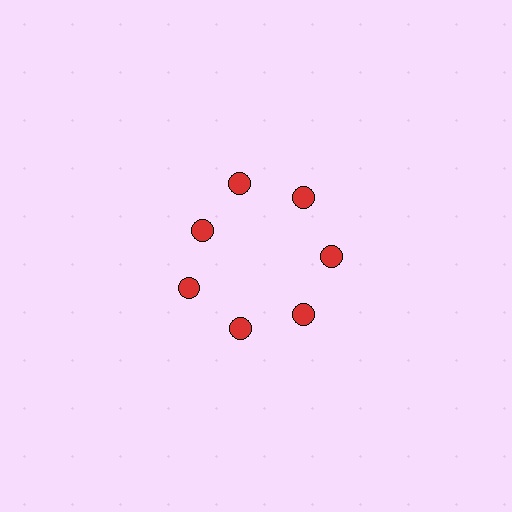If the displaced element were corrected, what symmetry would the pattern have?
It would have 7-fold rotational symmetry — the pattern would map onto itself every 51 degrees.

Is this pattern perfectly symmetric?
No. The 7 red circles are arranged in a ring, but one element near the 10 o'clock position is pulled inward toward the center, breaking the 7-fold rotational symmetry.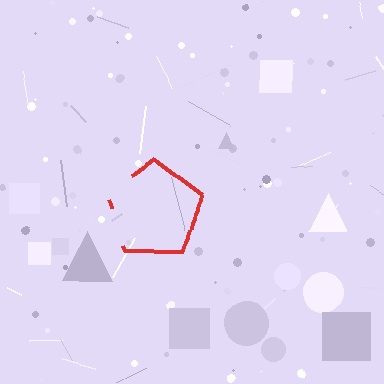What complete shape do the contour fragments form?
The contour fragments form a pentagon.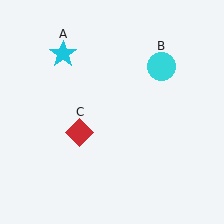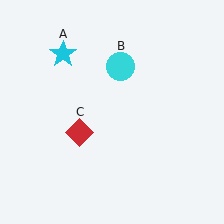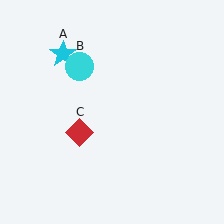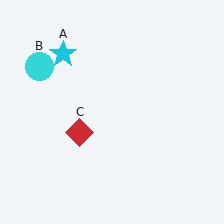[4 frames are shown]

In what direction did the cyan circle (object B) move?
The cyan circle (object B) moved left.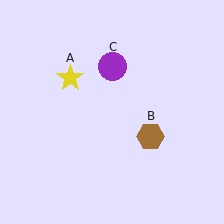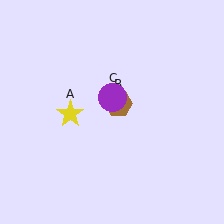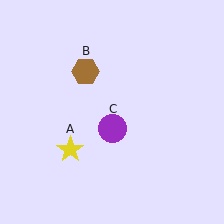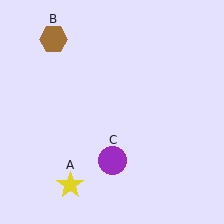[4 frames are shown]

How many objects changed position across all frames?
3 objects changed position: yellow star (object A), brown hexagon (object B), purple circle (object C).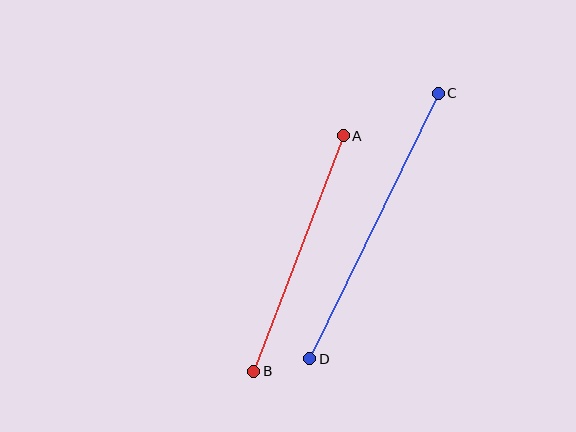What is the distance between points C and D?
The distance is approximately 295 pixels.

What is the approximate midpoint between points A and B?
The midpoint is at approximately (299, 253) pixels.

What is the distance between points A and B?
The distance is approximately 252 pixels.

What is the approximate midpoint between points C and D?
The midpoint is at approximately (374, 226) pixels.